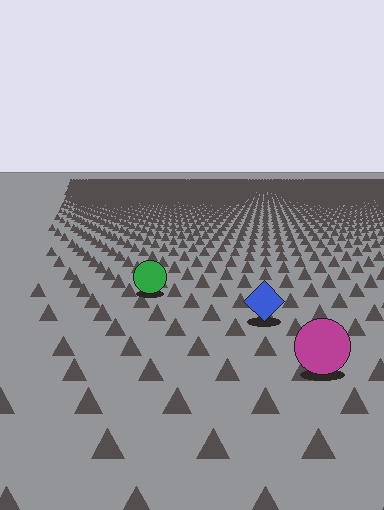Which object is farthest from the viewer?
The green circle is farthest from the viewer. It appears smaller and the ground texture around it is denser.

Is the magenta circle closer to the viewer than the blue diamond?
Yes. The magenta circle is closer — you can tell from the texture gradient: the ground texture is coarser near it.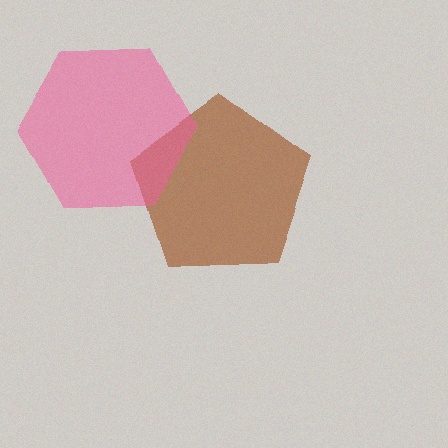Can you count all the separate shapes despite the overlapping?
Yes, there are 2 separate shapes.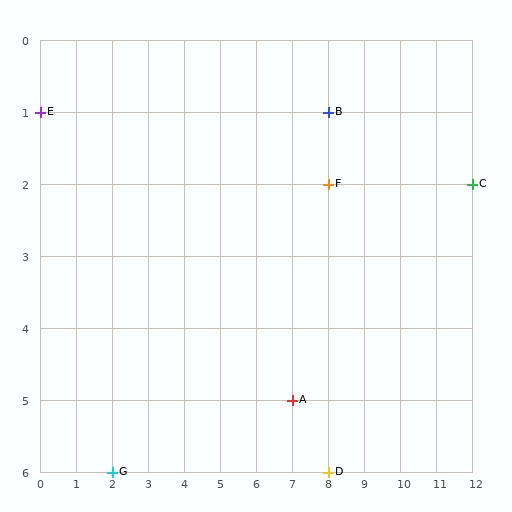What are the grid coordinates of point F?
Point F is at grid coordinates (8, 2).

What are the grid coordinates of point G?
Point G is at grid coordinates (2, 6).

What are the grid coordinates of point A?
Point A is at grid coordinates (7, 5).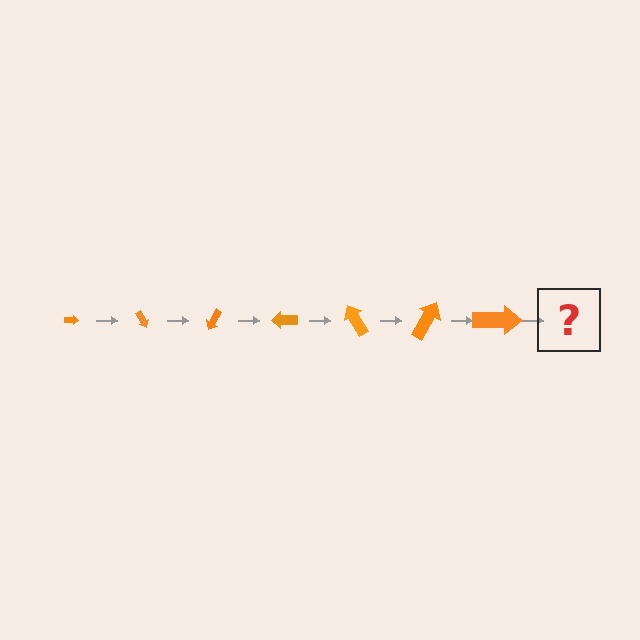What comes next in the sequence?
The next element should be an arrow, larger than the previous one and rotated 420 degrees from the start.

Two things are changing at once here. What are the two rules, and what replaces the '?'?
The two rules are that the arrow grows larger each step and it rotates 60 degrees each step. The '?' should be an arrow, larger than the previous one and rotated 420 degrees from the start.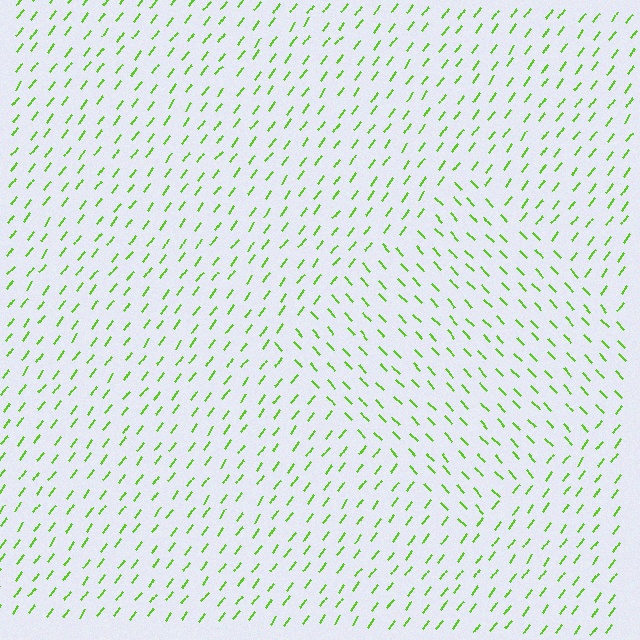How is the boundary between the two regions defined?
The boundary is defined purely by a change in line orientation (approximately 80 degrees difference). All lines are the same color and thickness.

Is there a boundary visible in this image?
Yes, there is a texture boundary formed by a change in line orientation.